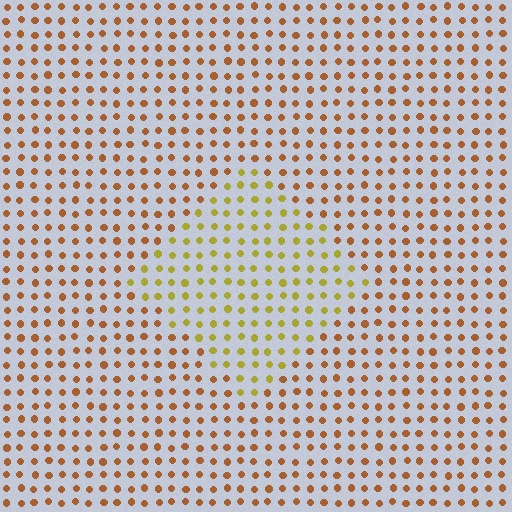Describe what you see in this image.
The image is filled with small brown elements in a uniform arrangement. A diamond-shaped region is visible where the elements are tinted to a slightly different hue, forming a subtle color boundary.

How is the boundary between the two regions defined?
The boundary is defined purely by a slight shift in hue (about 36 degrees). Spacing, size, and orientation are identical on both sides.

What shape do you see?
I see a diamond.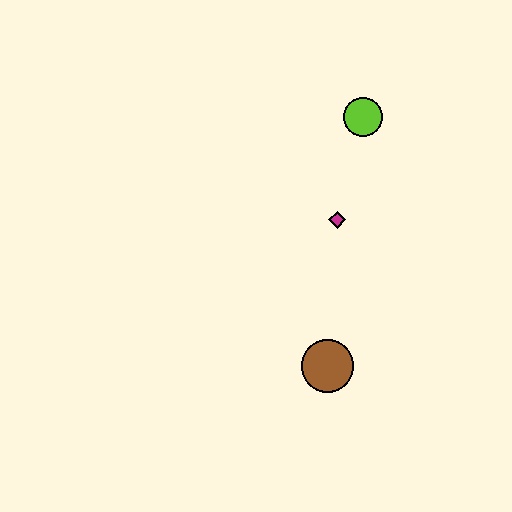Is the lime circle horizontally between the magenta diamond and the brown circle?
No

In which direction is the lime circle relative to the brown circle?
The lime circle is above the brown circle.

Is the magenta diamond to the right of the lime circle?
No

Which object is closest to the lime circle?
The magenta diamond is closest to the lime circle.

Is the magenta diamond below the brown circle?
No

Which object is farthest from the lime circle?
The brown circle is farthest from the lime circle.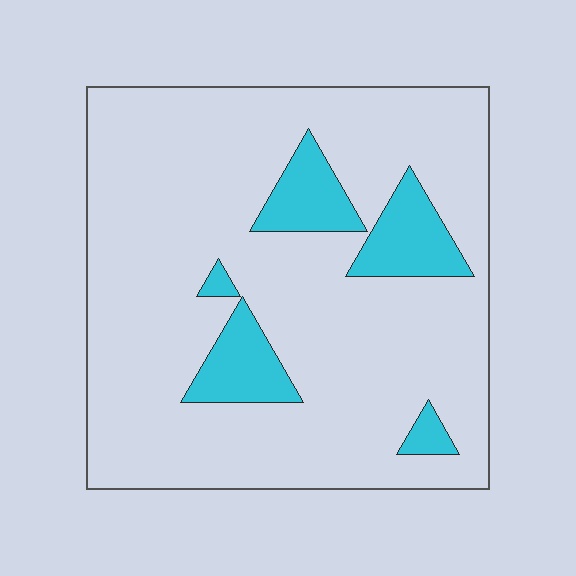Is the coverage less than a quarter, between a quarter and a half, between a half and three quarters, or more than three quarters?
Less than a quarter.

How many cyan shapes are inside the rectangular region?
5.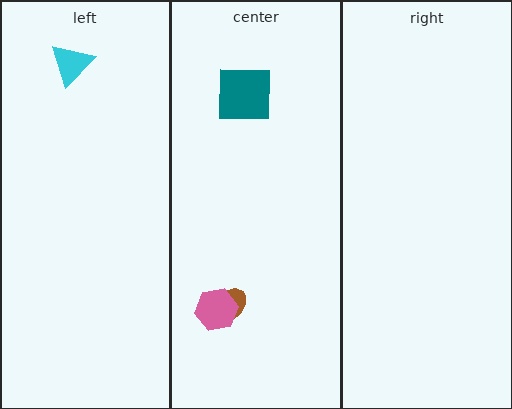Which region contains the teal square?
The center region.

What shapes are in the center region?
The brown ellipse, the pink hexagon, the teal square.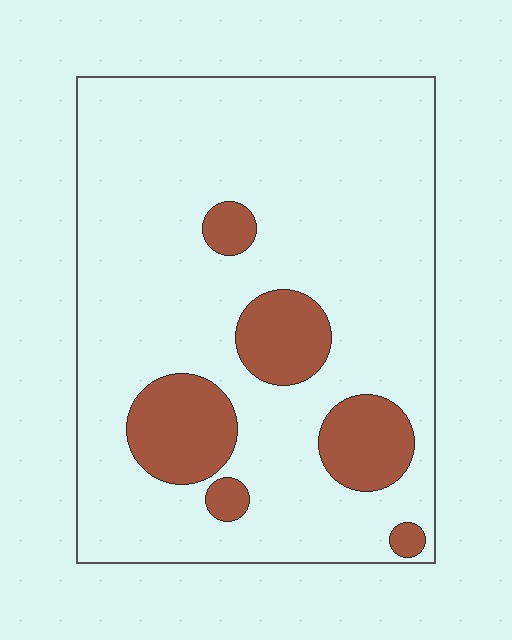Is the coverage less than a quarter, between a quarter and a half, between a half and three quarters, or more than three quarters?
Less than a quarter.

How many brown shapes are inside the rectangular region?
6.